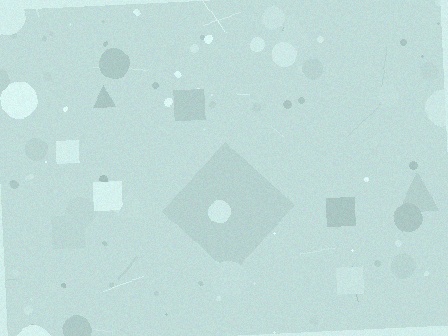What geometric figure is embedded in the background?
A diamond is embedded in the background.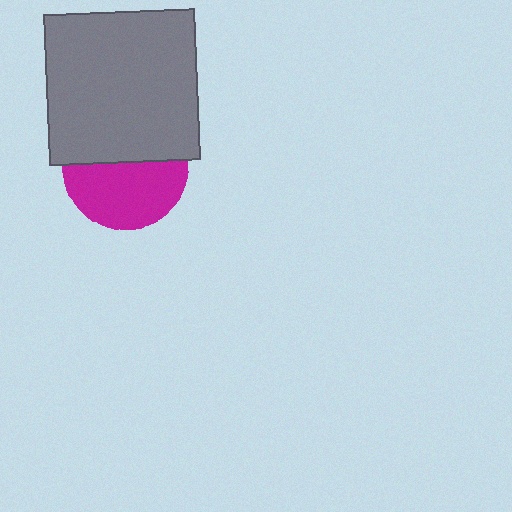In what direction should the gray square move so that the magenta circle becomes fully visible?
The gray square should move up. That is the shortest direction to clear the overlap and leave the magenta circle fully visible.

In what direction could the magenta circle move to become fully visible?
The magenta circle could move down. That would shift it out from behind the gray square entirely.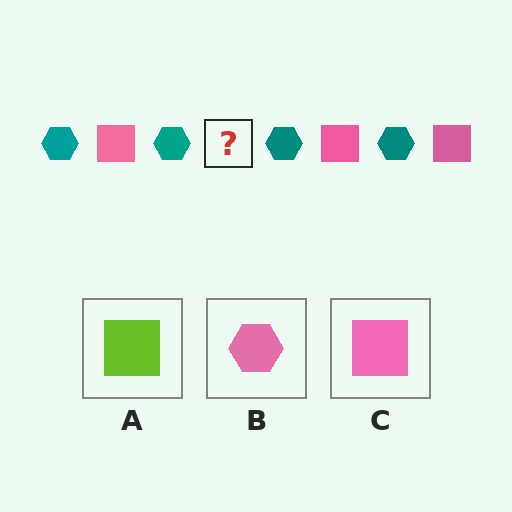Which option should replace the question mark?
Option C.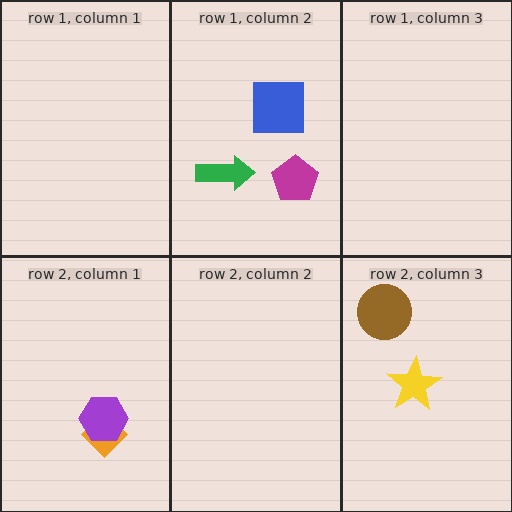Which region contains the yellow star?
The row 2, column 3 region.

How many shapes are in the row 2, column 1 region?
2.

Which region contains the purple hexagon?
The row 2, column 1 region.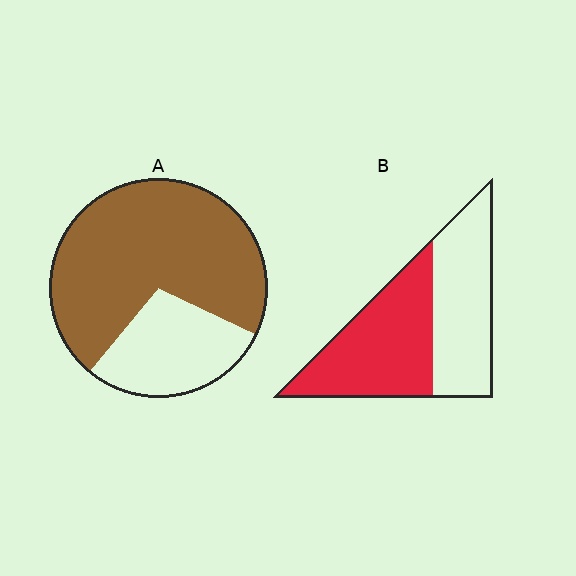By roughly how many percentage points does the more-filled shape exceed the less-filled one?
By roughly 20 percentage points (A over B).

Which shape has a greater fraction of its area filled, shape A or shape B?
Shape A.